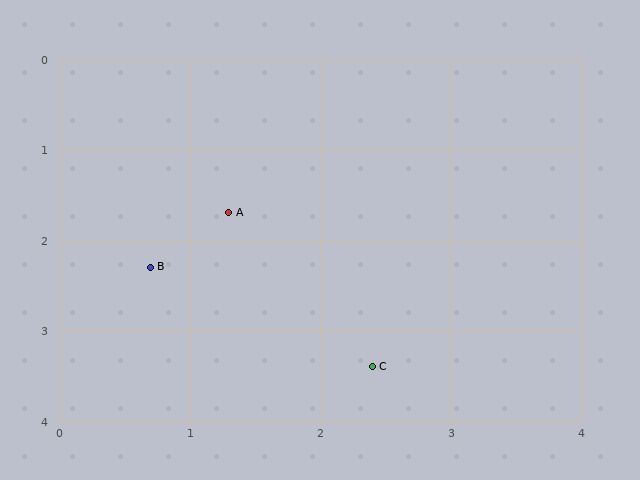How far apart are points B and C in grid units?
Points B and C are about 2.0 grid units apart.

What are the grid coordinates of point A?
Point A is at approximately (1.3, 1.7).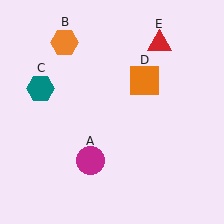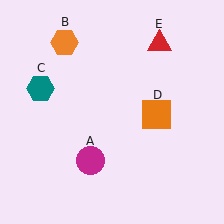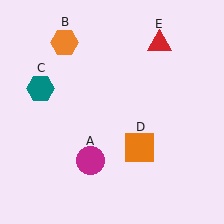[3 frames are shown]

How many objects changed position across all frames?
1 object changed position: orange square (object D).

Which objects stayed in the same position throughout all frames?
Magenta circle (object A) and orange hexagon (object B) and teal hexagon (object C) and red triangle (object E) remained stationary.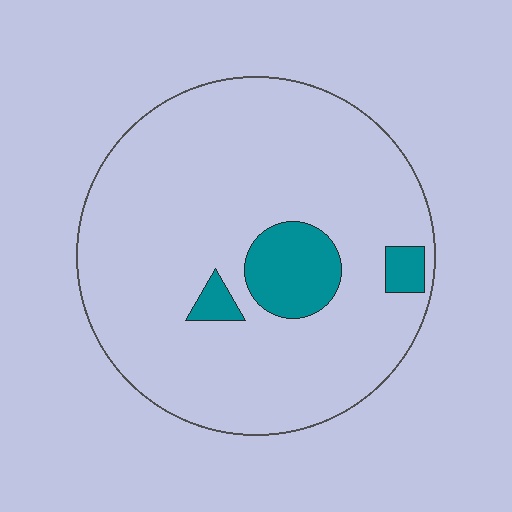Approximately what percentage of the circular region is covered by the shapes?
Approximately 10%.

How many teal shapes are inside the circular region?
3.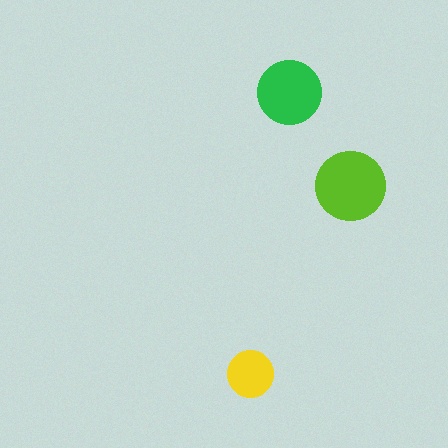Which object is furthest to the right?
The lime circle is rightmost.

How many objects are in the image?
There are 3 objects in the image.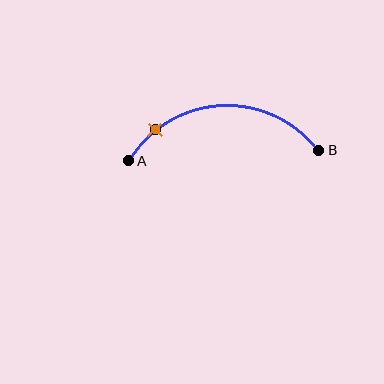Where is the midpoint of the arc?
The arc midpoint is the point on the curve farthest from the straight line joining A and B. It sits above that line.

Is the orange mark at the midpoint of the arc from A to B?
No. The orange mark lies on the arc but is closer to endpoint A. The arc midpoint would be at the point on the curve equidistant along the arc from both A and B.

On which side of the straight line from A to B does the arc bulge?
The arc bulges above the straight line connecting A and B.